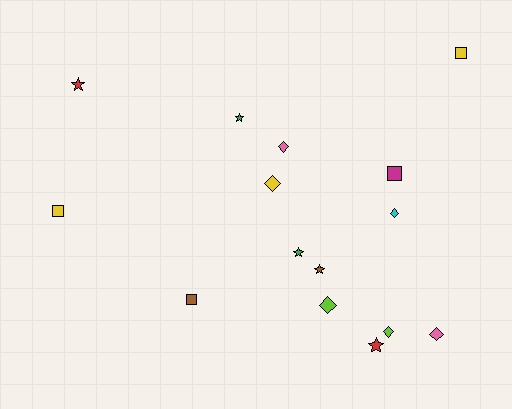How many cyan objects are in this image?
There is 1 cyan object.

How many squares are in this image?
There are 4 squares.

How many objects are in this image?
There are 15 objects.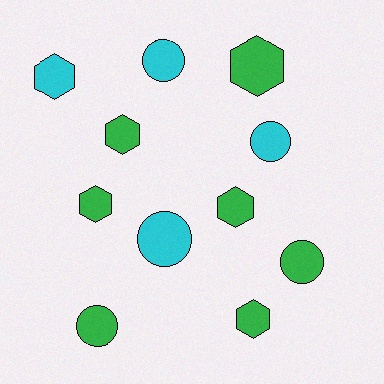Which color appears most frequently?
Green, with 7 objects.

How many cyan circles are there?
There are 3 cyan circles.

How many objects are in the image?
There are 11 objects.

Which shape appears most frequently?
Hexagon, with 6 objects.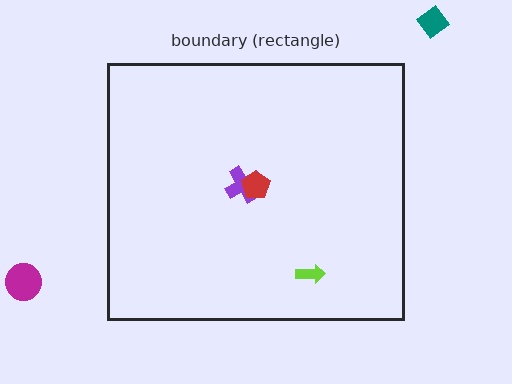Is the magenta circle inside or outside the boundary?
Outside.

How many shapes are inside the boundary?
3 inside, 2 outside.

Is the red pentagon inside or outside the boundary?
Inside.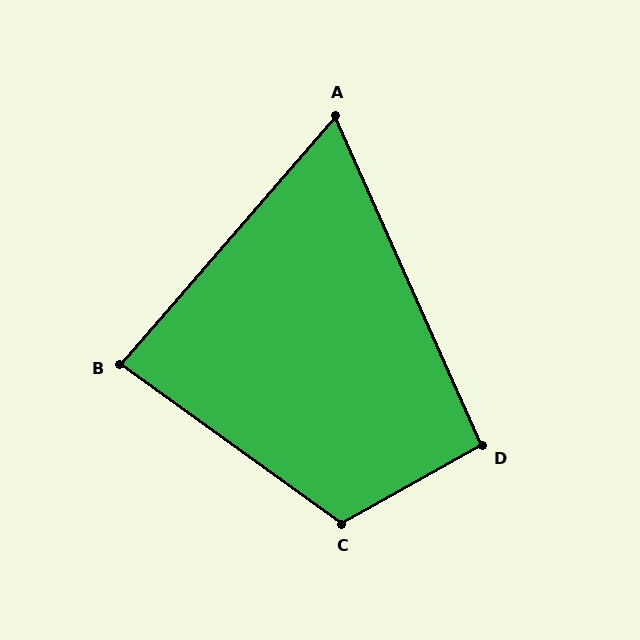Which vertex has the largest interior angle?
C, at approximately 115 degrees.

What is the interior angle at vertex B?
Approximately 85 degrees (acute).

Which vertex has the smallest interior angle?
A, at approximately 65 degrees.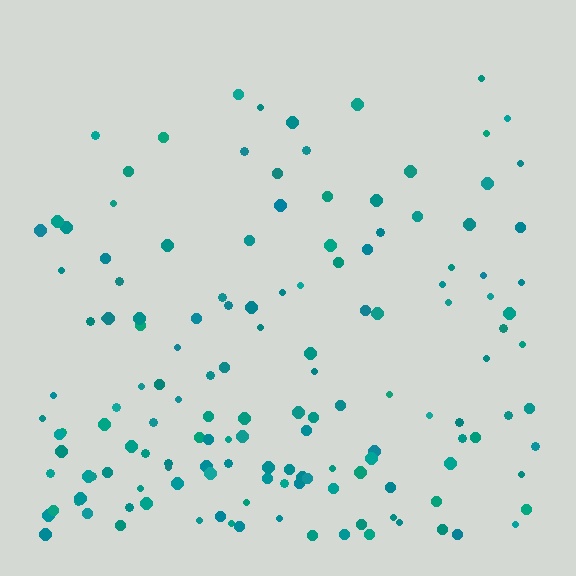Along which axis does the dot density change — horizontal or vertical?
Vertical.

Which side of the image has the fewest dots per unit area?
The top.